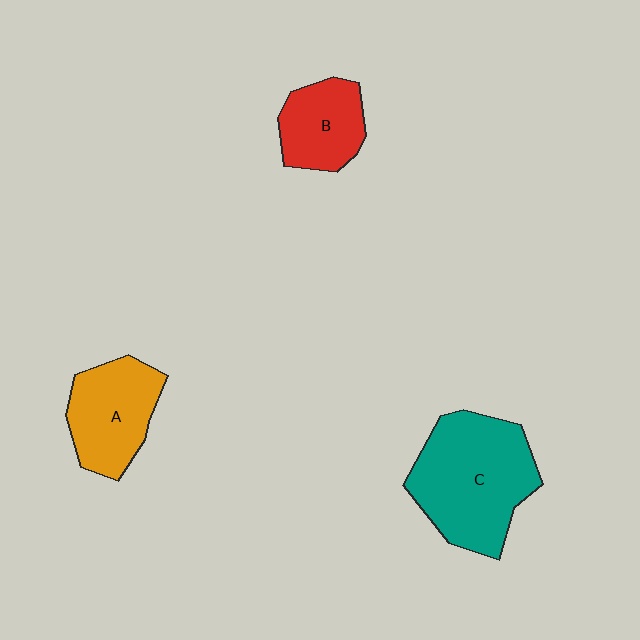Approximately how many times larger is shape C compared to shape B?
Approximately 2.0 times.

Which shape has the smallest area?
Shape B (red).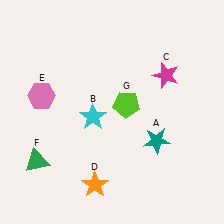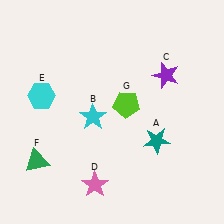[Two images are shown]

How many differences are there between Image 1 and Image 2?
There are 3 differences between the two images.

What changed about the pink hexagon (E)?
In Image 1, E is pink. In Image 2, it changed to cyan.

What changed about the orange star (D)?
In Image 1, D is orange. In Image 2, it changed to pink.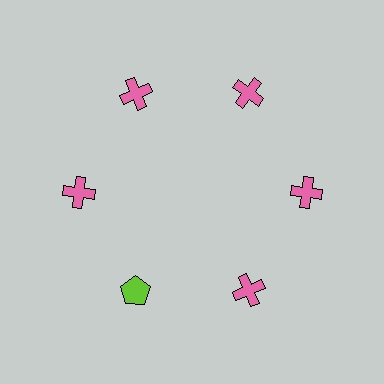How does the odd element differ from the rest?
It differs in both color (lime instead of pink) and shape (pentagon instead of cross).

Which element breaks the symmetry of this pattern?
The lime pentagon at roughly the 7 o'clock position breaks the symmetry. All other shapes are pink crosses.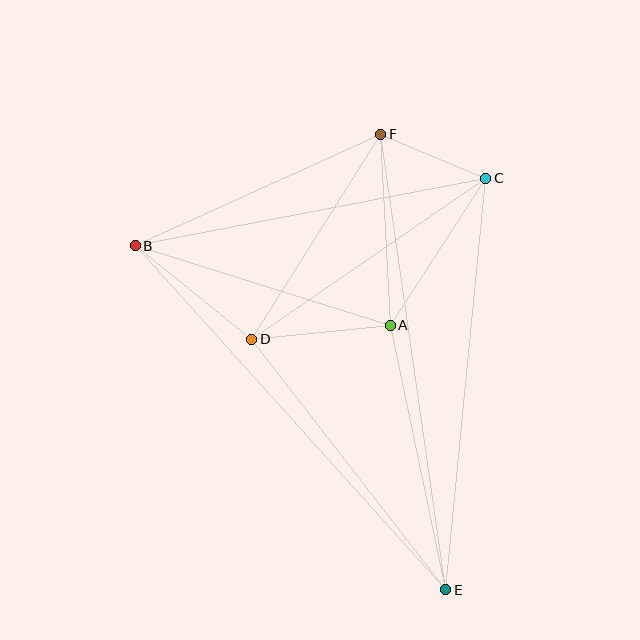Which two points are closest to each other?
Points C and F are closest to each other.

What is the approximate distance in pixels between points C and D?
The distance between C and D is approximately 284 pixels.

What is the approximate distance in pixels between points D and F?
The distance between D and F is approximately 243 pixels.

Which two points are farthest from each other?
Points B and E are farthest from each other.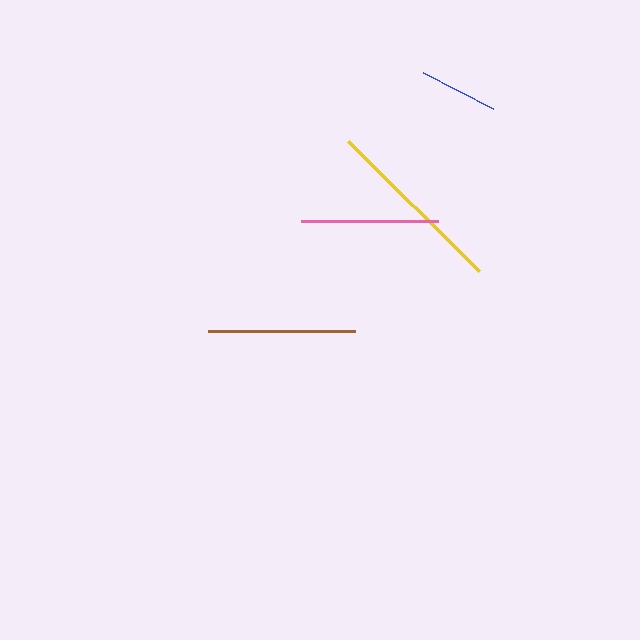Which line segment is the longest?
The yellow line is the longest at approximately 185 pixels.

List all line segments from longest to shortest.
From longest to shortest: yellow, brown, pink, blue.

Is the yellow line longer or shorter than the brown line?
The yellow line is longer than the brown line.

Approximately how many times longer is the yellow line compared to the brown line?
The yellow line is approximately 1.3 times the length of the brown line.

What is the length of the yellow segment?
The yellow segment is approximately 185 pixels long.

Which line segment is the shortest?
The blue line is the shortest at approximately 79 pixels.